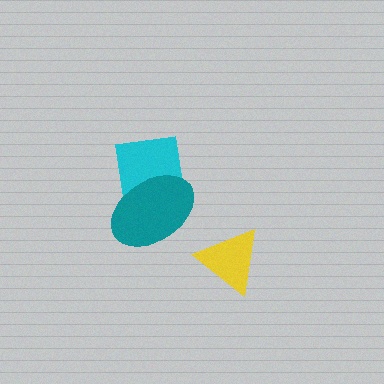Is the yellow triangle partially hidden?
No, no other shape covers it.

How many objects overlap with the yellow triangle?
0 objects overlap with the yellow triangle.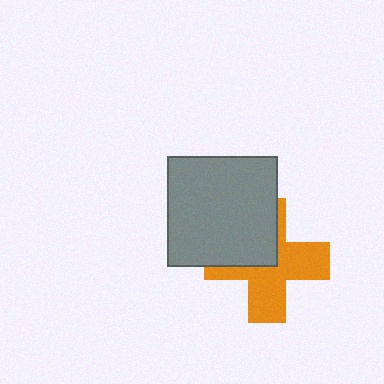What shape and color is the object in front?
The object in front is a gray square.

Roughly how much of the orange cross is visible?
About half of it is visible (roughly 60%).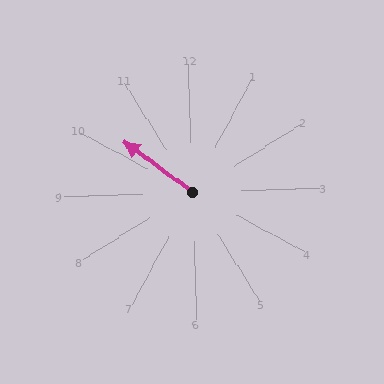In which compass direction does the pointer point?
Northwest.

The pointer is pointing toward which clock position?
Roughly 10 o'clock.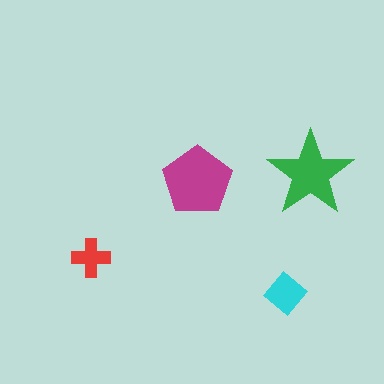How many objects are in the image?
There are 4 objects in the image.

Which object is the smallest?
The red cross.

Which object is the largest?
The magenta pentagon.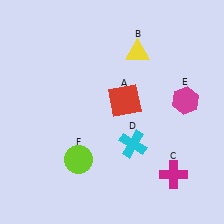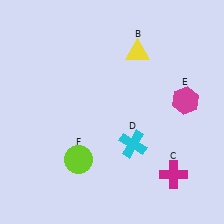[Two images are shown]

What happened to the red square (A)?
The red square (A) was removed in Image 2. It was in the top-right area of Image 1.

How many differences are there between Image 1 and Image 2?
There is 1 difference between the two images.